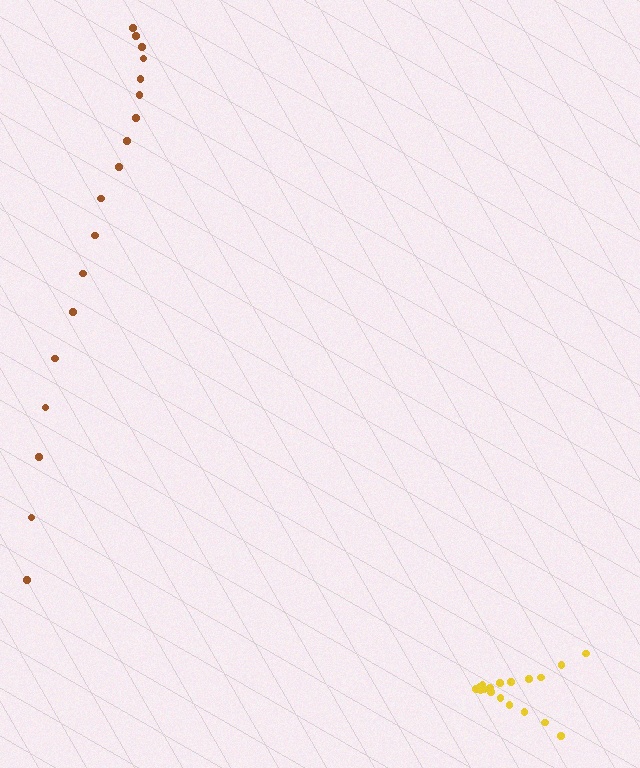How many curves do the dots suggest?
There are 2 distinct paths.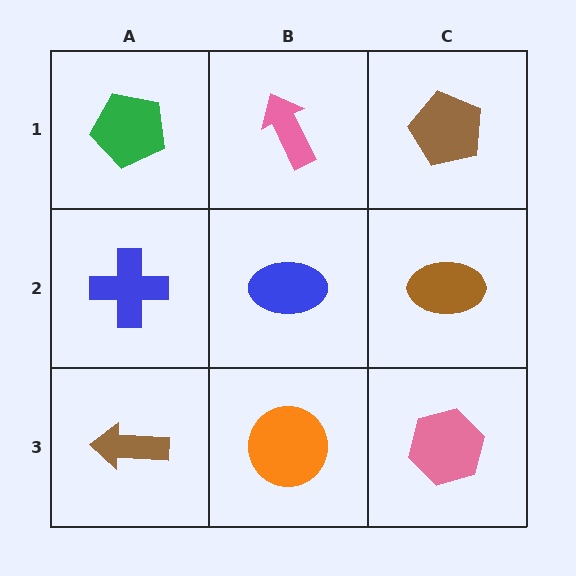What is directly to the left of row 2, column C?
A blue ellipse.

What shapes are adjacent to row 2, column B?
A pink arrow (row 1, column B), an orange circle (row 3, column B), a blue cross (row 2, column A), a brown ellipse (row 2, column C).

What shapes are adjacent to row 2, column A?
A green pentagon (row 1, column A), a brown arrow (row 3, column A), a blue ellipse (row 2, column B).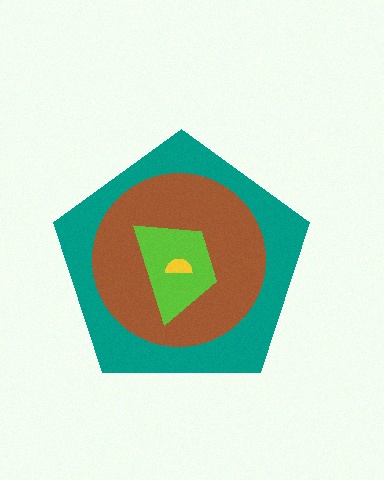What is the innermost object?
The yellow semicircle.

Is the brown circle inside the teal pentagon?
Yes.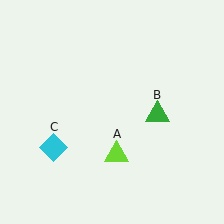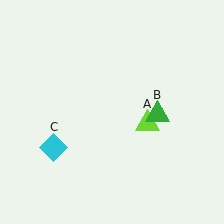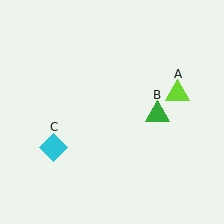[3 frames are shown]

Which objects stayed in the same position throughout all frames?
Green triangle (object B) and cyan diamond (object C) remained stationary.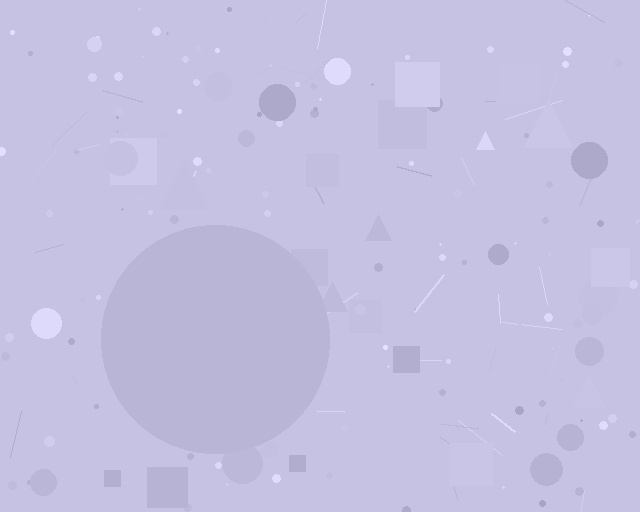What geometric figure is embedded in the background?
A circle is embedded in the background.